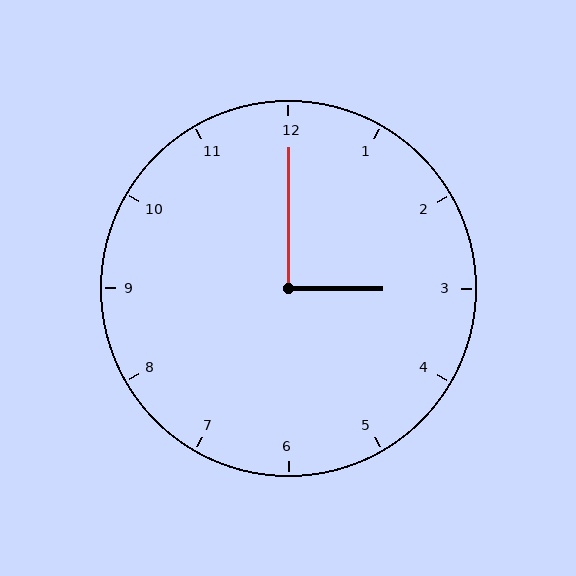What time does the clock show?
3:00.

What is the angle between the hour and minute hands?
Approximately 90 degrees.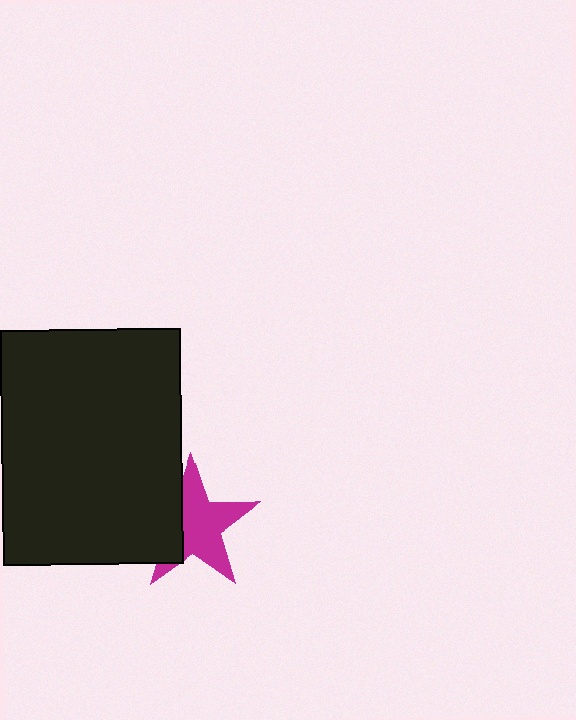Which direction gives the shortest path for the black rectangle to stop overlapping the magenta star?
Moving left gives the shortest separation.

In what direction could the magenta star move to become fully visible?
The magenta star could move right. That would shift it out from behind the black rectangle entirely.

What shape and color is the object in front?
The object in front is a black rectangle.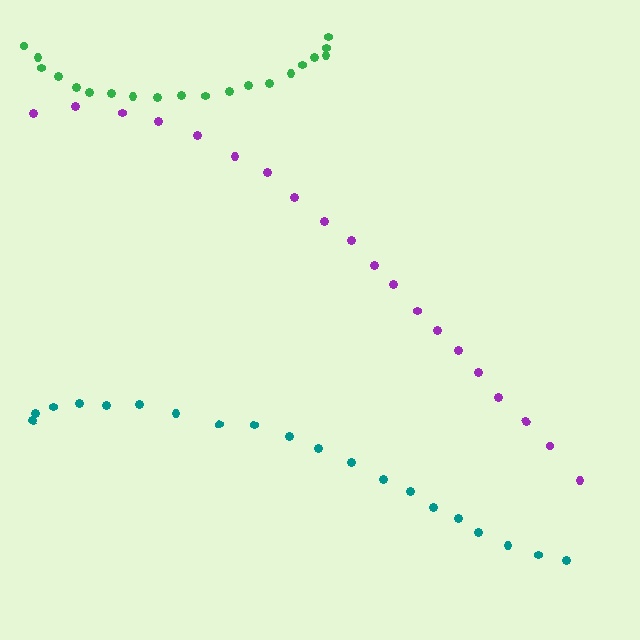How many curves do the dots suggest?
There are 3 distinct paths.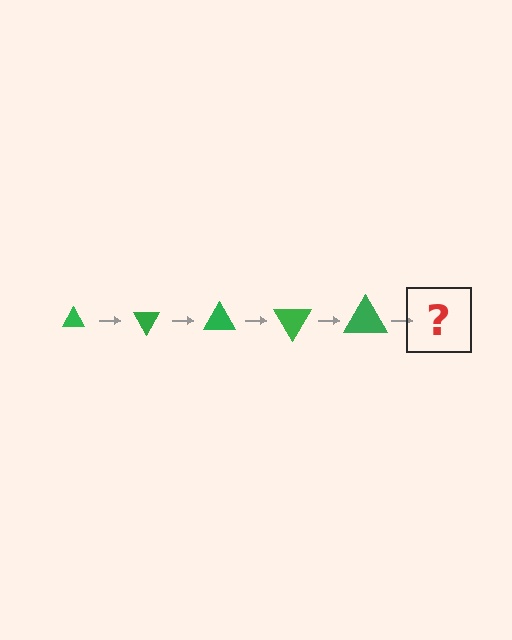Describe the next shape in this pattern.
It should be a triangle, larger than the previous one and rotated 300 degrees from the start.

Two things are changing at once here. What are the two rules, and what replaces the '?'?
The two rules are that the triangle grows larger each step and it rotates 60 degrees each step. The '?' should be a triangle, larger than the previous one and rotated 300 degrees from the start.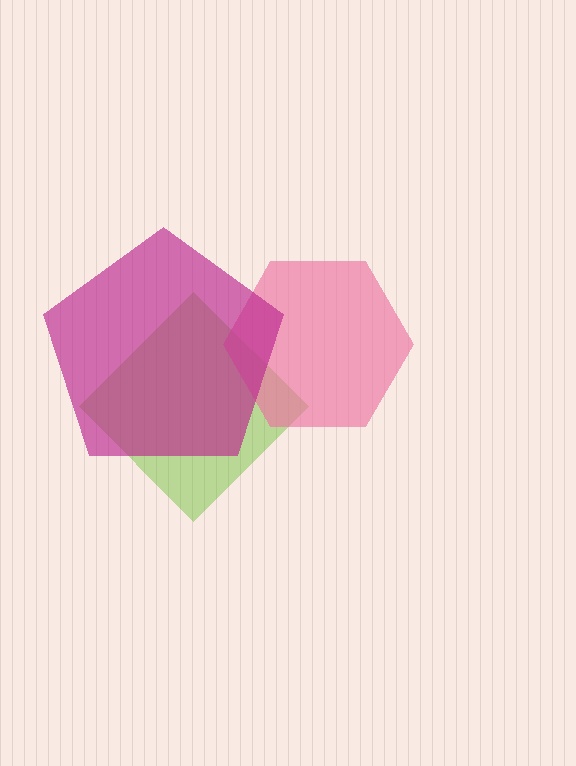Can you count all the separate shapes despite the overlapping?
Yes, there are 3 separate shapes.